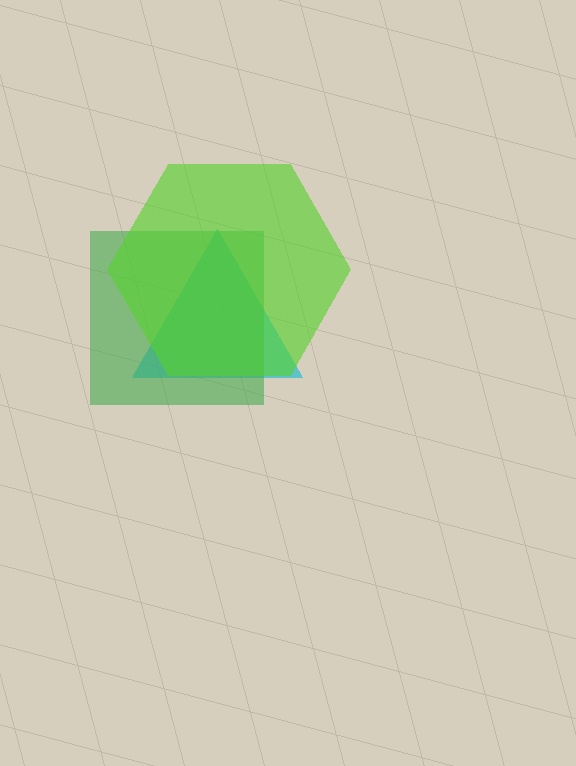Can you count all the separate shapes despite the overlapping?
Yes, there are 3 separate shapes.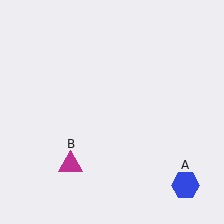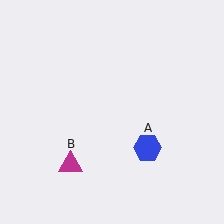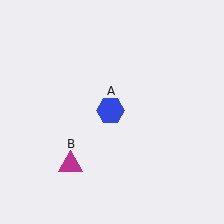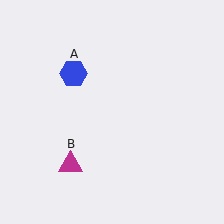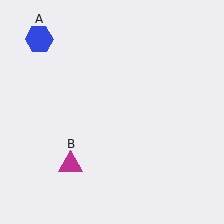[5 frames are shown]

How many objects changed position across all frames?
1 object changed position: blue hexagon (object A).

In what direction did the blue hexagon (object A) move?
The blue hexagon (object A) moved up and to the left.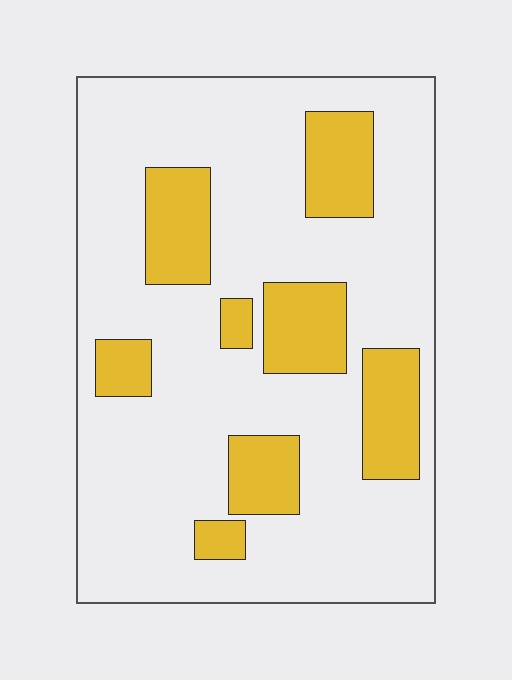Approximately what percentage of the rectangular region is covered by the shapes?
Approximately 25%.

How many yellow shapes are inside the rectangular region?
8.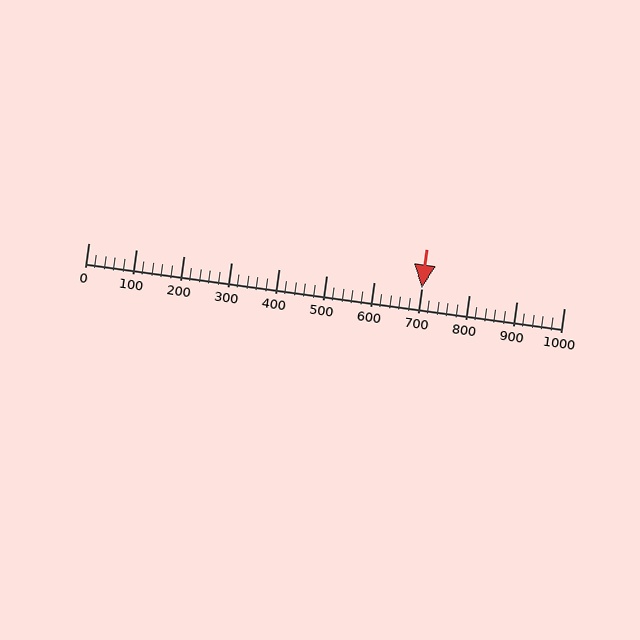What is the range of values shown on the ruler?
The ruler shows values from 0 to 1000.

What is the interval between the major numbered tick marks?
The major tick marks are spaced 100 units apart.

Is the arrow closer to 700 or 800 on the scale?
The arrow is closer to 700.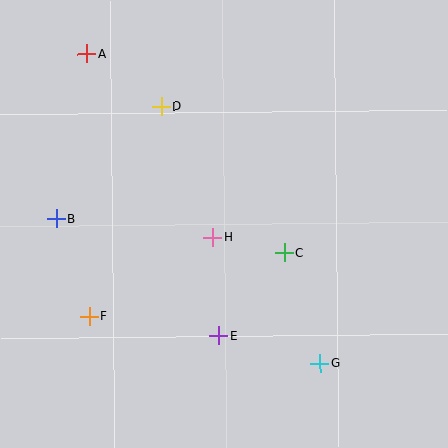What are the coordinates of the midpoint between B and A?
The midpoint between B and A is at (72, 136).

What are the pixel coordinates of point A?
Point A is at (87, 54).